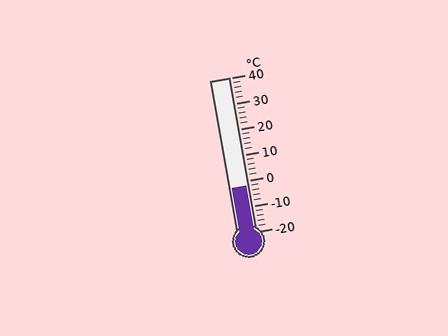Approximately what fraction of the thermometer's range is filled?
The thermometer is filled to approximately 30% of its range.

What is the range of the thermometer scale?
The thermometer scale ranges from -20°C to 40°C.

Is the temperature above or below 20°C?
The temperature is below 20°C.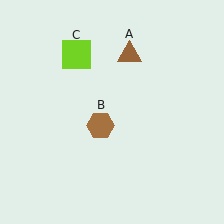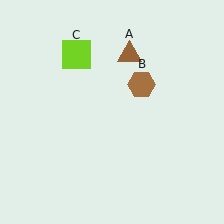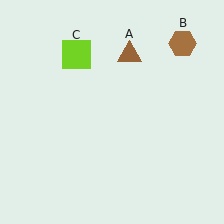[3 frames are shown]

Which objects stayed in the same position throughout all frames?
Brown triangle (object A) and lime square (object C) remained stationary.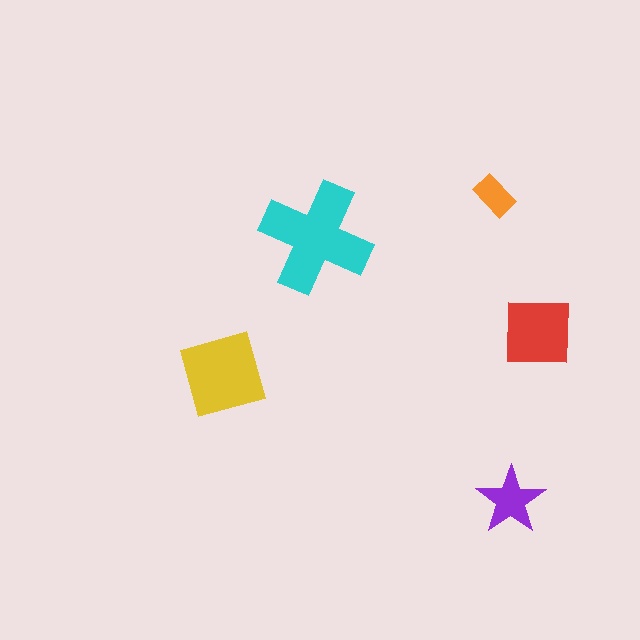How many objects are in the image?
There are 5 objects in the image.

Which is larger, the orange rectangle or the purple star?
The purple star.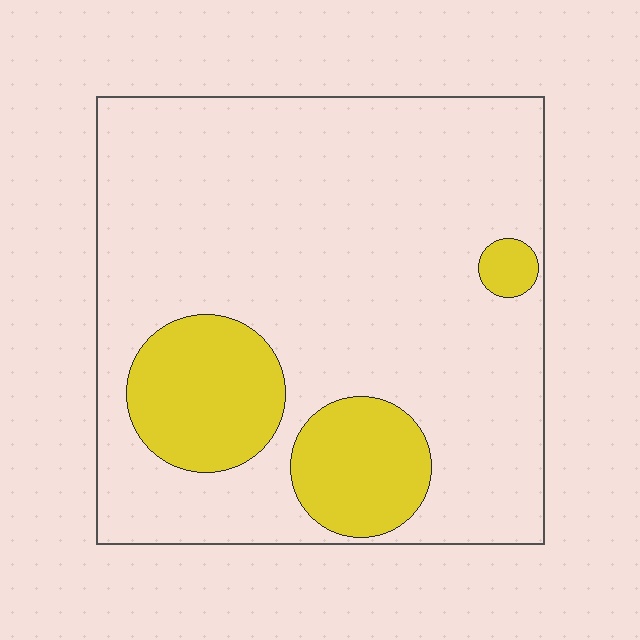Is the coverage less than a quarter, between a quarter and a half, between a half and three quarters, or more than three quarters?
Less than a quarter.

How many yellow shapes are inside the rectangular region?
3.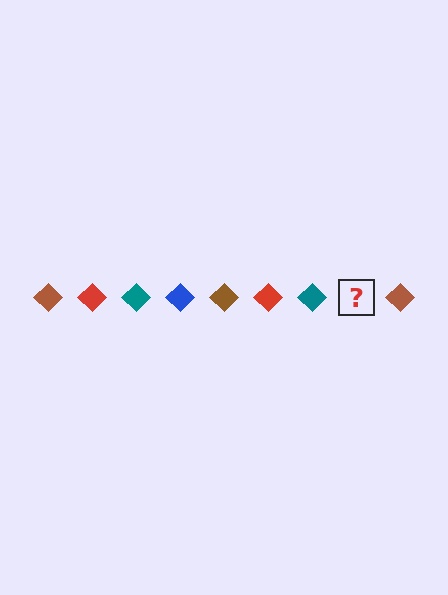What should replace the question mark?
The question mark should be replaced with a blue diamond.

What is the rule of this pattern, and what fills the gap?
The rule is that the pattern cycles through brown, red, teal, blue diamonds. The gap should be filled with a blue diamond.